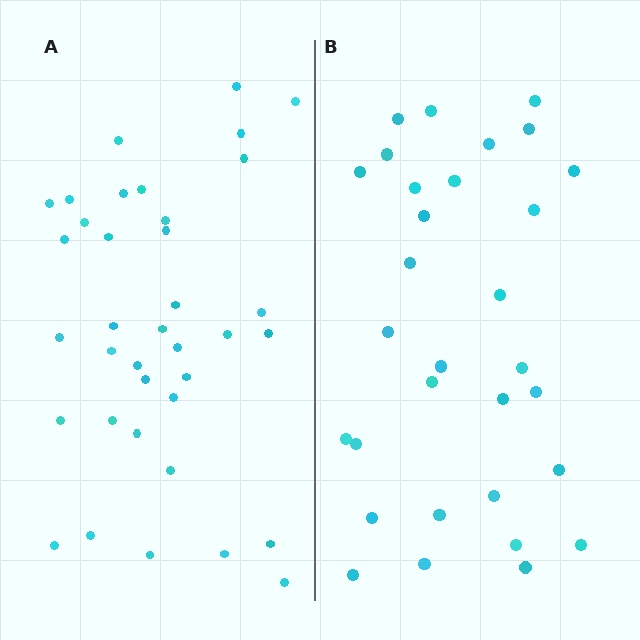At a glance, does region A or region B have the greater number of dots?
Region A (the left region) has more dots.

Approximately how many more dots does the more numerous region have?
Region A has about 6 more dots than region B.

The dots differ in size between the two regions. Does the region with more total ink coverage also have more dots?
No. Region B has more total ink coverage because its dots are larger, but region A actually contains more individual dots. Total area can be misleading — the number of items is what matters here.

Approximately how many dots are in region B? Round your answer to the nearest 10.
About 30 dots. (The exact count is 31, which rounds to 30.)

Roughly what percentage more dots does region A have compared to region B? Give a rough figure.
About 20% more.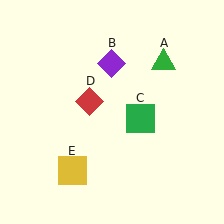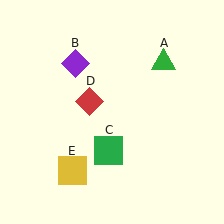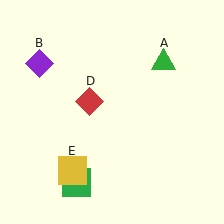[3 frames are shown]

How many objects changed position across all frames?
2 objects changed position: purple diamond (object B), green square (object C).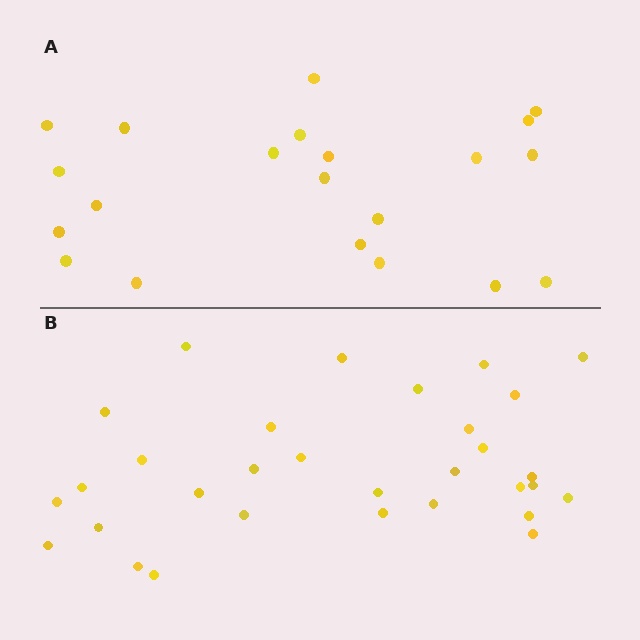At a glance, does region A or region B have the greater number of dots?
Region B (the bottom region) has more dots.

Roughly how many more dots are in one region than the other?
Region B has roughly 10 or so more dots than region A.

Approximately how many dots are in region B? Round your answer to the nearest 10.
About 30 dots. (The exact count is 31, which rounds to 30.)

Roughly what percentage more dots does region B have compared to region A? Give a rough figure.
About 50% more.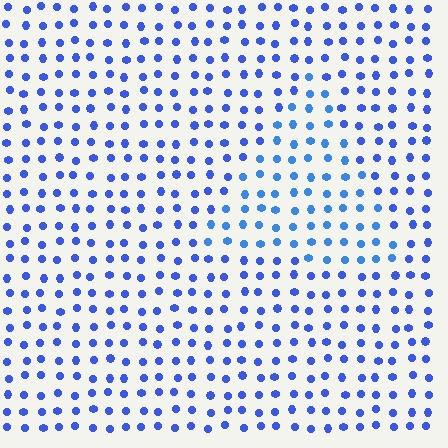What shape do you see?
I see a triangle.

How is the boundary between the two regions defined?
The boundary is defined purely by a slight shift in hue (about 18 degrees). Spacing, size, and orientation are identical on both sides.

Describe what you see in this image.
The image is filled with small blue elements in a uniform arrangement. A triangle-shaped region is visible where the elements are tinted to a slightly different hue, forming a subtle color boundary.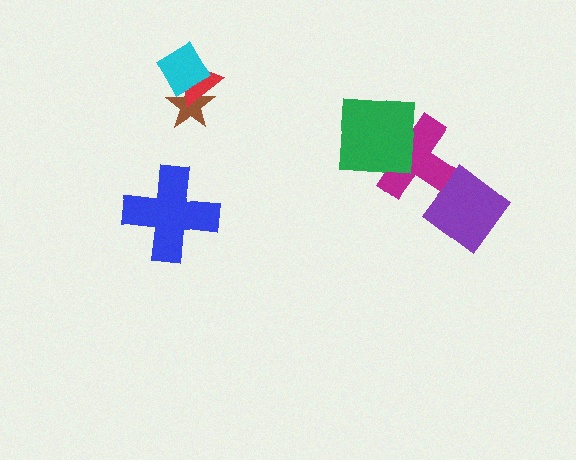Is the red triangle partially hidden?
Yes, it is partially covered by another shape.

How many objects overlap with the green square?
1 object overlaps with the green square.